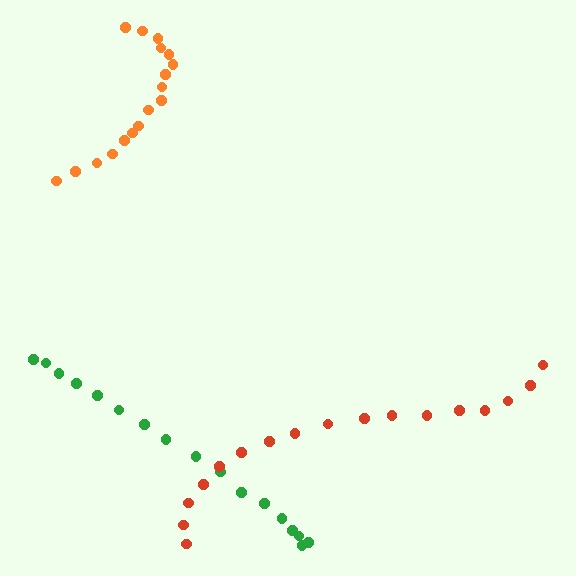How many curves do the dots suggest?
There are 3 distinct paths.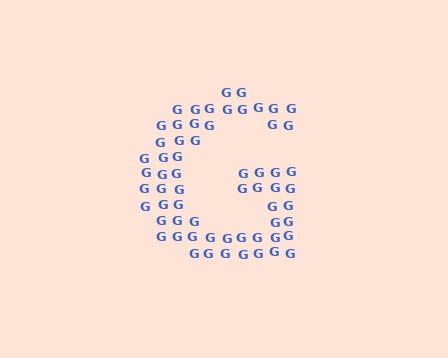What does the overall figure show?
The overall figure shows the letter G.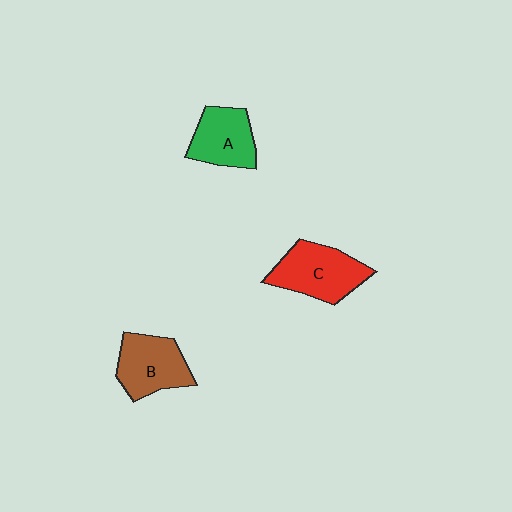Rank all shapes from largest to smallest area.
From largest to smallest: C (red), B (brown), A (green).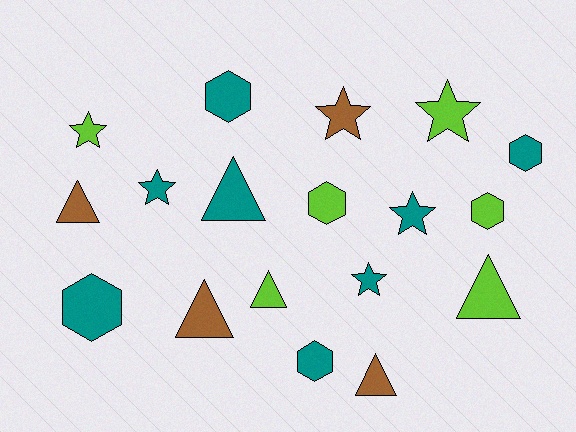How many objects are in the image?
There are 18 objects.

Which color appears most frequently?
Teal, with 8 objects.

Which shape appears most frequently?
Star, with 6 objects.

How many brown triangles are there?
There are 3 brown triangles.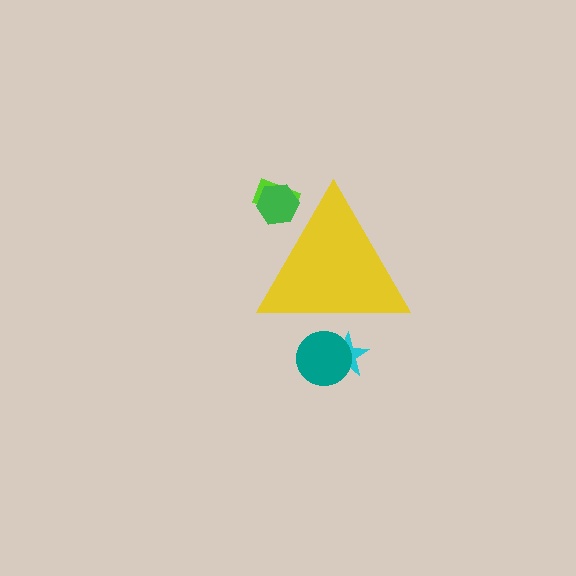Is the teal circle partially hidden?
Yes, the teal circle is partially hidden behind the yellow triangle.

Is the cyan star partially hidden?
Yes, the cyan star is partially hidden behind the yellow triangle.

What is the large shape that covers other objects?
A yellow triangle.